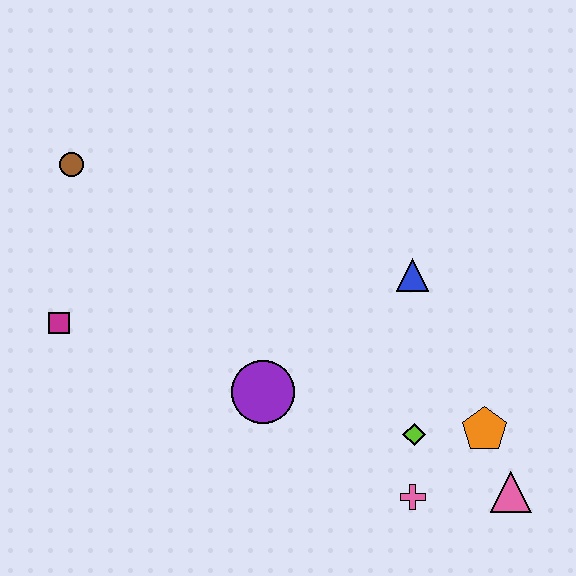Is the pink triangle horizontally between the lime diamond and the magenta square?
No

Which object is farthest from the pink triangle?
The brown circle is farthest from the pink triangle.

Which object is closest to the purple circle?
The lime diamond is closest to the purple circle.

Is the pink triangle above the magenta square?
No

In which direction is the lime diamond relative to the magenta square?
The lime diamond is to the right of the magenta square.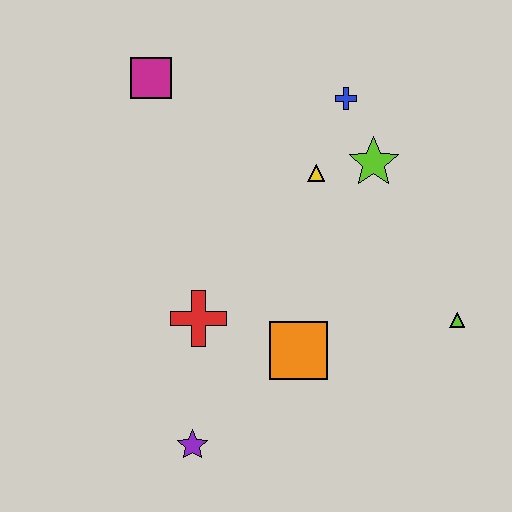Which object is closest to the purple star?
The red cross is closest to the purple star.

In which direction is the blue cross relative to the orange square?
The blue cross is above the orange square.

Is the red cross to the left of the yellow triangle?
Yes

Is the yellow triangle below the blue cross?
Yes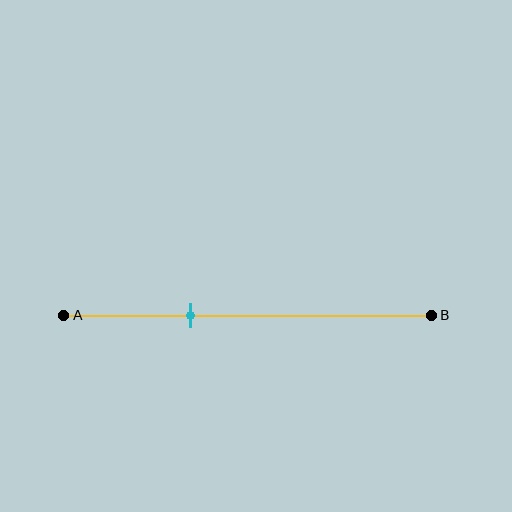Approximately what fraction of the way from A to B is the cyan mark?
The cyan mark is approximately 35% of the way from A to B.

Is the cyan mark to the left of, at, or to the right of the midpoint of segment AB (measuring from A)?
The cyan mark is to the left of the midpoint of segment AB.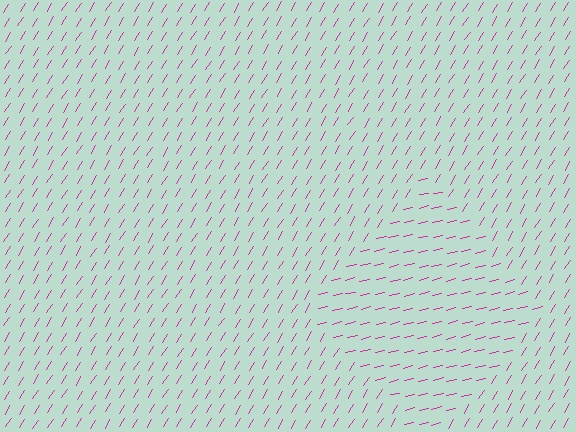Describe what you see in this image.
The image is filled with small magenta line segments. A diamond region in the image has lines oriented differently from the surrounding lines, creating a visible texture boundary.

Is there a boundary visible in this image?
Yes, there is a texture boundary formed by a change in line orientation.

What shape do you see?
I see a diamond.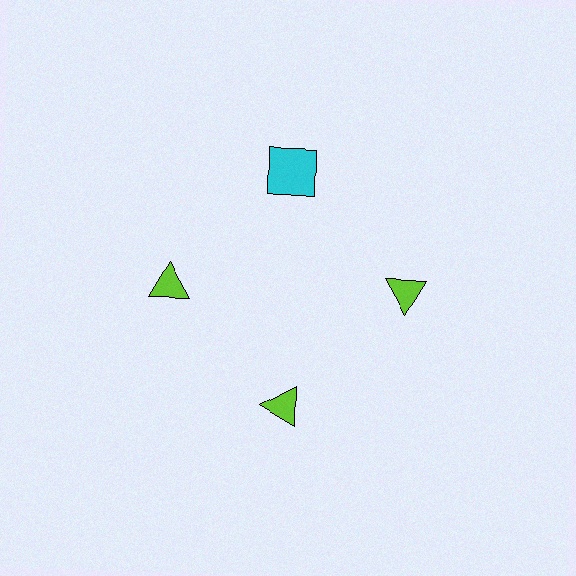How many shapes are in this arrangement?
There are 4 shapes arranged in a ring pattern.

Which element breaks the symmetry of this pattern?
The cyan square at roughly the 12 o'clock position breaks the symmetry. All other shapes are lime triangles.